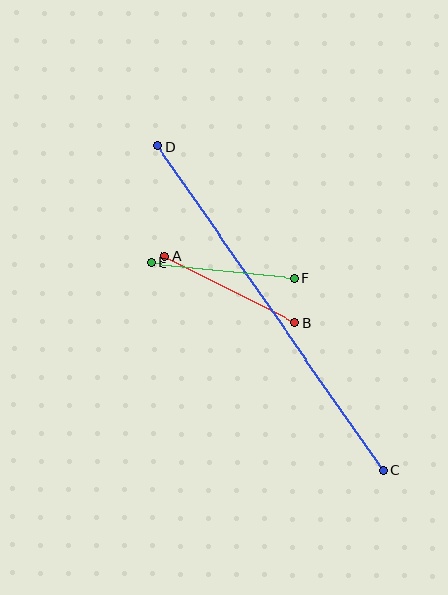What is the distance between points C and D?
The distance is approximately 395 pixels.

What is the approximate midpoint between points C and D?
The midpoint is at approximately (271, 308) pixels.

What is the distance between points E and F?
The distance is approximately 144 pixels.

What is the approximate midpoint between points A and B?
The midpoint is at approximately (230, 289) pixels.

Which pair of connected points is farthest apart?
Points C and D are farthest apart.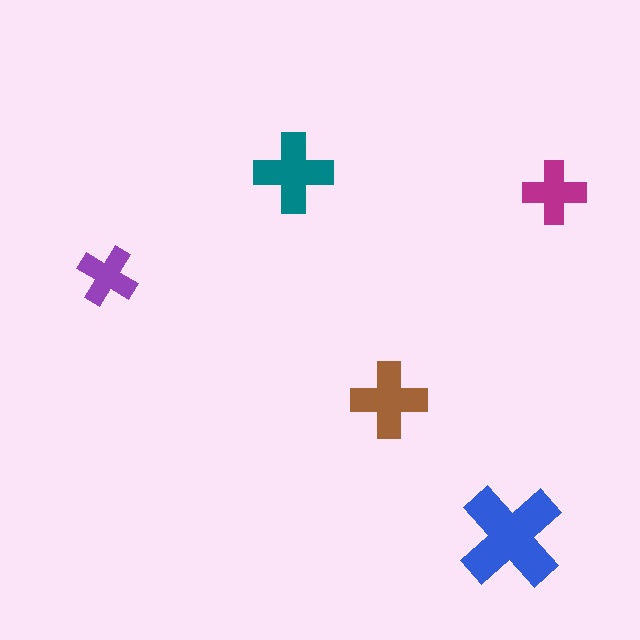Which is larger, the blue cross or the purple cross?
The blue one.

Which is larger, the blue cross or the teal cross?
The blue one.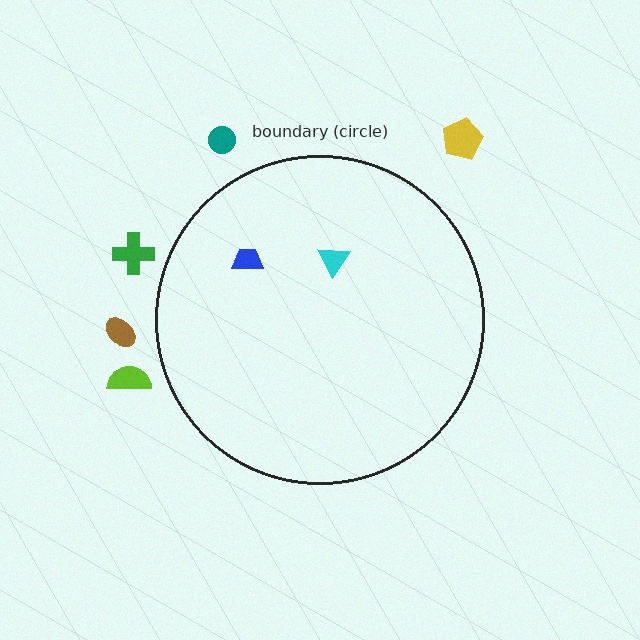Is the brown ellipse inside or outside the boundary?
Outside.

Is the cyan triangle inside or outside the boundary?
Inside.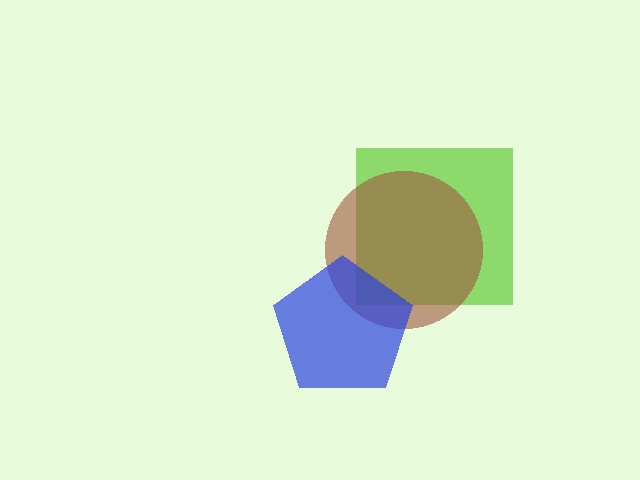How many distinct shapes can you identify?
There are 3 distinct shapes: a lime square, a brown circle, a blue pentagon.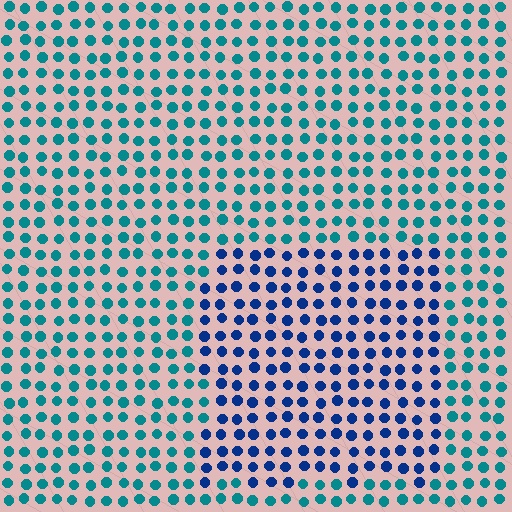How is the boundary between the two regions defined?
The boundary is defined purely by a slight shift in hue (about 39 degrees). Spacing, size, and orientation are identical on both sides.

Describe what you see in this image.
The image is filled with small teal elements in a uniform arrangement. A rectangle-shaped region is visible where the elements are tinted to a slightly different hue, forming a subtle color boundary.